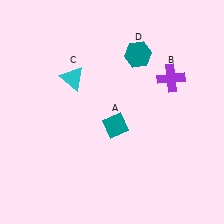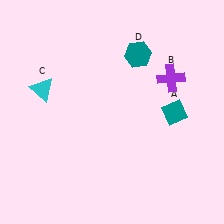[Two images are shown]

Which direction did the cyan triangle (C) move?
The cyan triangle (C) moved left.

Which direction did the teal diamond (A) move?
The teal diamond (A) moved right.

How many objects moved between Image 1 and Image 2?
2 objects moved between the two images.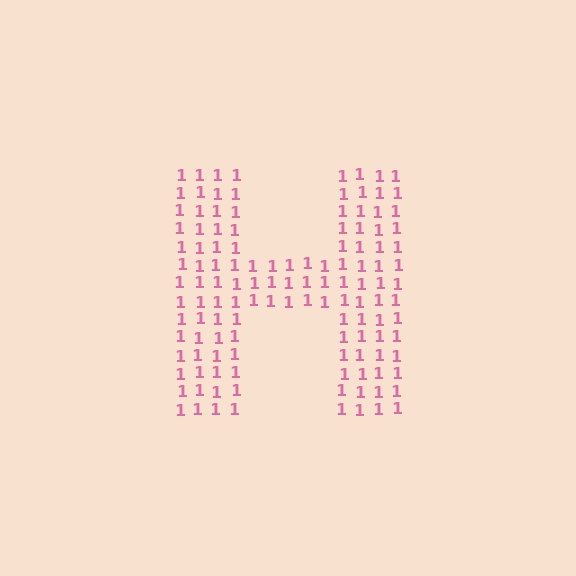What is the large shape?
The large shape is the letter H.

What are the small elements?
The small elements are digit 1's.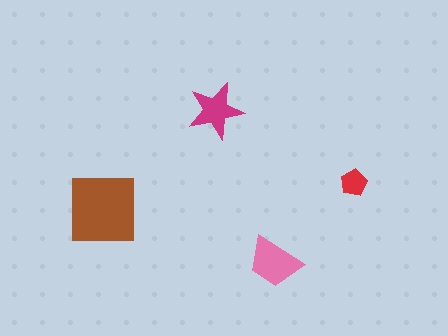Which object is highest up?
The magenta star is topmost.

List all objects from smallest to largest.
The red pentagon, the magenta star, the pink trapezoid, the brown square.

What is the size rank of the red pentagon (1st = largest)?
4th.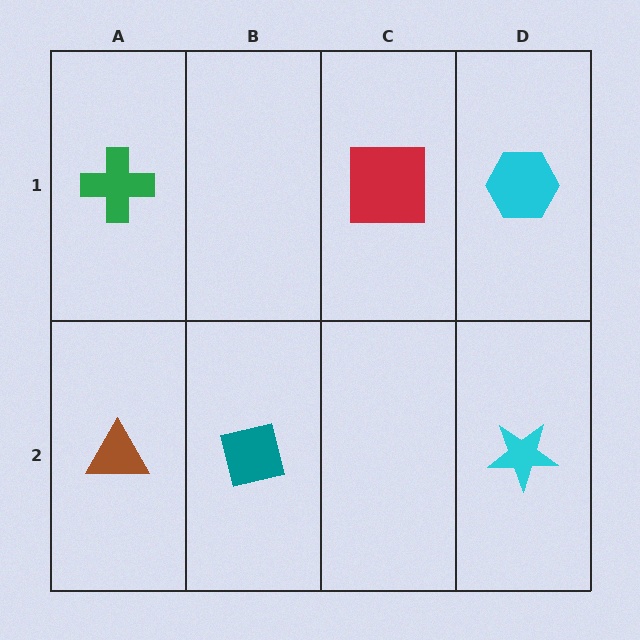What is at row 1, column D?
A cyan hexagon.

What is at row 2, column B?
A teal square.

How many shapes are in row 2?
3 shapes.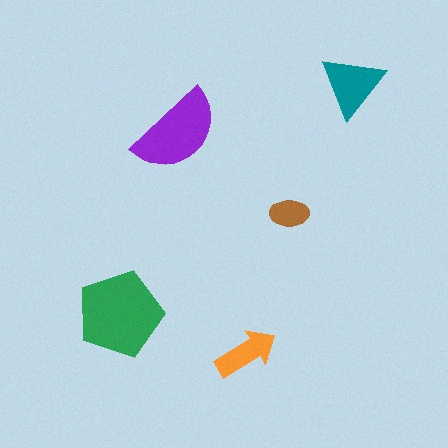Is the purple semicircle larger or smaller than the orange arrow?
Larger.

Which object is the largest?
The green pentagon.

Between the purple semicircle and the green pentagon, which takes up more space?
The green pentagon.